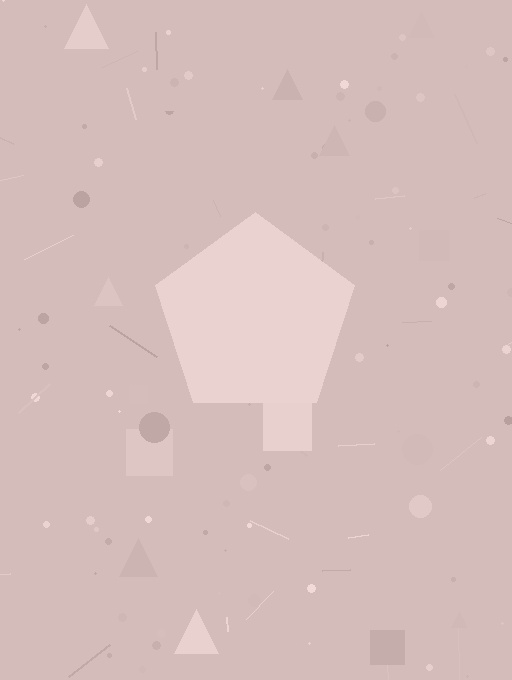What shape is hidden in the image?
A pentagon is hidden in the image.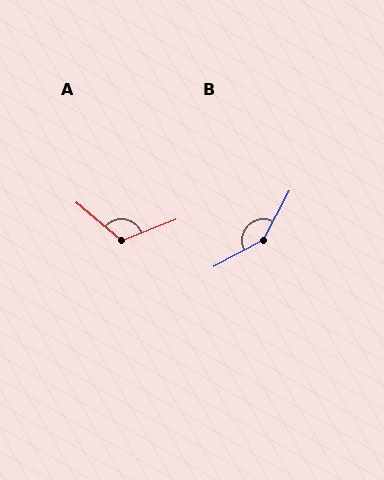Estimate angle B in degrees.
Approximately 145 degrees.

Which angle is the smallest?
A, at approximately 118 degrees.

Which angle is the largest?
B, at approximately 145 degrees.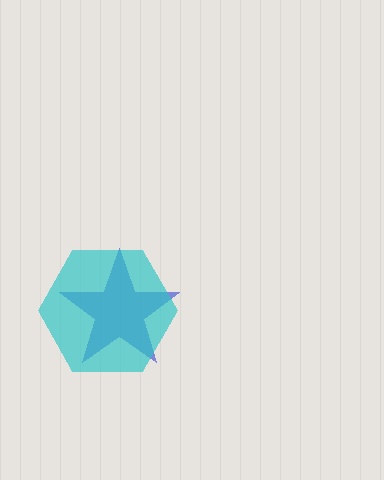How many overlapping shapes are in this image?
There are 2 overlapping shapes in the image.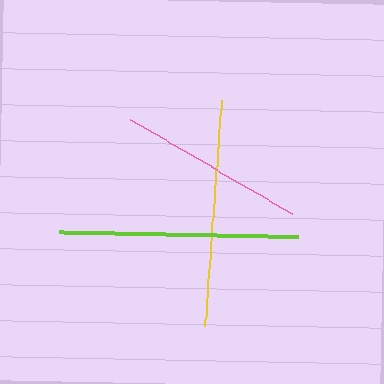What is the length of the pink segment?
The pink segment is approximately 187 pixels long.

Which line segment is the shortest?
The pink line is the shortest at approximately 187 pixels.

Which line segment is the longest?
The lime line is the longest at approximately 239 pixels.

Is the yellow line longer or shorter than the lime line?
The lime line is longer than the yellow line.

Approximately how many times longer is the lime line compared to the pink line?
The lime line is approximately 1.3 times the length of the pink line.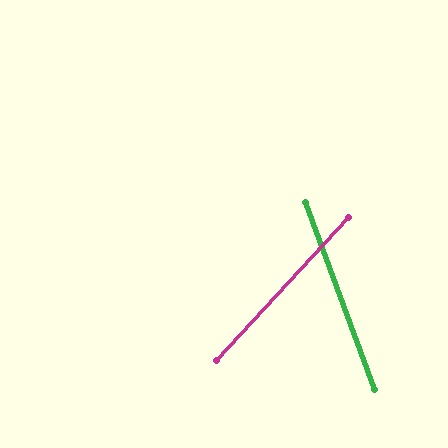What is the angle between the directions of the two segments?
Approximately 63 degrees.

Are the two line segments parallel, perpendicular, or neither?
Neither parallel nor perpendicular — they differ by about 63°.